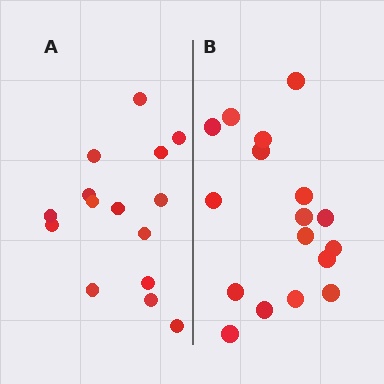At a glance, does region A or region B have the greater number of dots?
Region B (the right region) has more dots.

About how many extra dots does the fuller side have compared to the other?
Region B has just a few more — roughly 2 or 3 more dots than region A.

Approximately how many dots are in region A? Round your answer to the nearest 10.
About 20 dots. (The exact count is 15, which rounds to 20.)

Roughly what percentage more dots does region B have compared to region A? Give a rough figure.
About 15% more.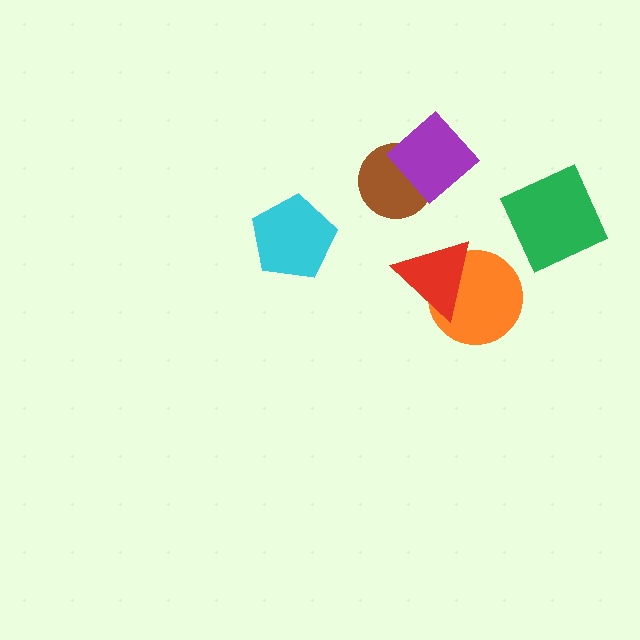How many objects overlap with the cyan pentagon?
0 objects overlap with the cyan pentagon.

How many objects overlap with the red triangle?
1 object overlaps with the red triangle.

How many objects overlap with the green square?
0 objects overlap with the green square.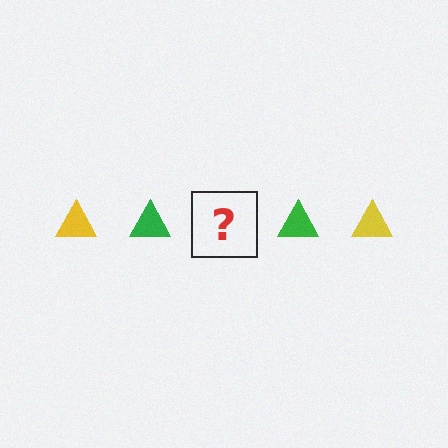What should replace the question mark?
The question mark should be replaced with a yellow triangle.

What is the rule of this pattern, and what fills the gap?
The rule is that the pattern cycles through yellow, green triangles. The gap should be filled with a yellow triangle.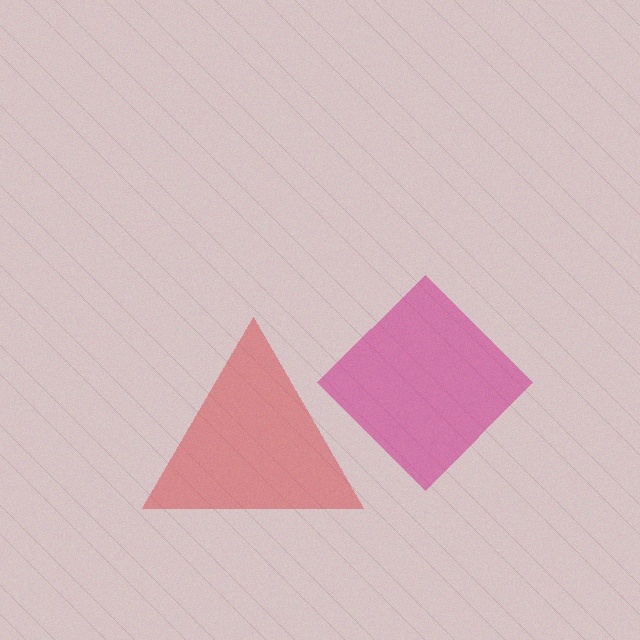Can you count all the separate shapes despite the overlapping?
Yes, there are 2 separate shapes.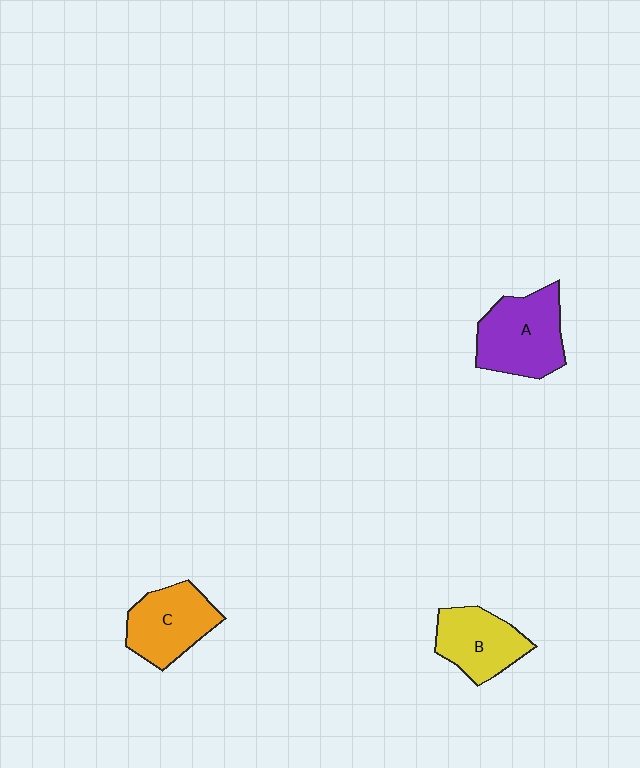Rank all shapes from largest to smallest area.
From largest to smallest: A (purple), C (orange), B (yellow).